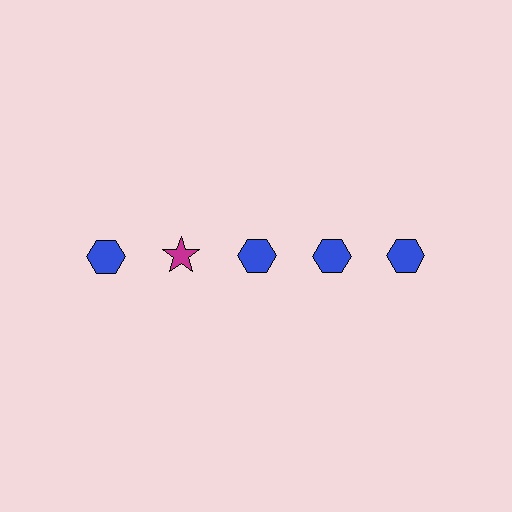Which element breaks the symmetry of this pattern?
The magenta star in the top row, second from left column breaks the symmetry. All other shapes are blue hexagons.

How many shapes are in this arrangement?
There are 5 shapes arranged in a grid pattern.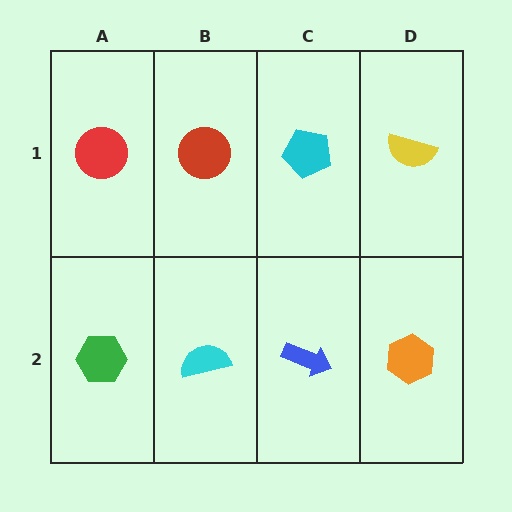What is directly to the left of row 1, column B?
A red circle.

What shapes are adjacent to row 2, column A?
A red circle (row 1, column A), a cyan semicircle (row 2, column B).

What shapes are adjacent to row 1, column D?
An orange hexagon (row 2, column D), a cyan pentagon (row 1, column C).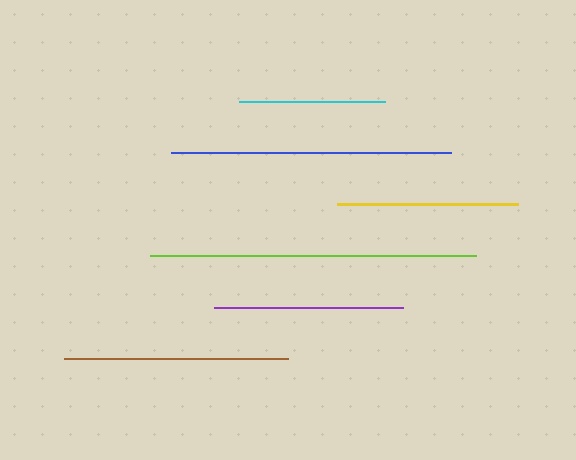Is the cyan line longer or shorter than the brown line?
The brown line is longer than the cyan line.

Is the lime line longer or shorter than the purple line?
The lime line is longer than the purple line.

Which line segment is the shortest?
The cyan line is the shortest at approximately 146 pixels.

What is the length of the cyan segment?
The cyan segment is approximately 146 pixels long.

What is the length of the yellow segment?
The yellow segment is approximately 181 pixels long.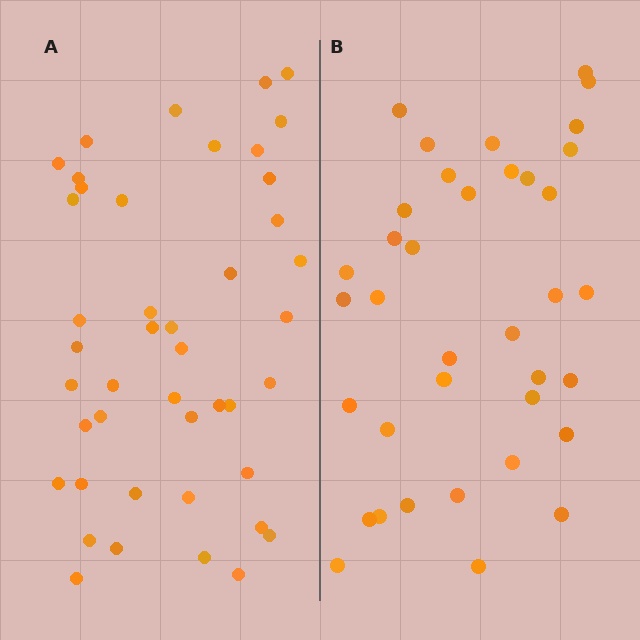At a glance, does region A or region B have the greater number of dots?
Region A (the left region) has more dots.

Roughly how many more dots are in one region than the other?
Region A has roughly 8 or so more dots than region B.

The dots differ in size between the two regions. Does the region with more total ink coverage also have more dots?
No. Region B has more total ink coverage because its dots are larger, but region A actually contains more individual dots. Total area can be misleading — the number of items is what matters here.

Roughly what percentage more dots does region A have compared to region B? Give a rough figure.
About 20% more.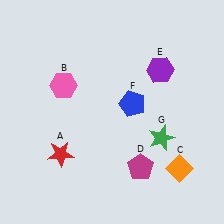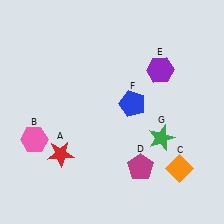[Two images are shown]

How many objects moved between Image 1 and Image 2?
1 object moved between the two images.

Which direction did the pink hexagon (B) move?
The pink hexagon (B) moved down.